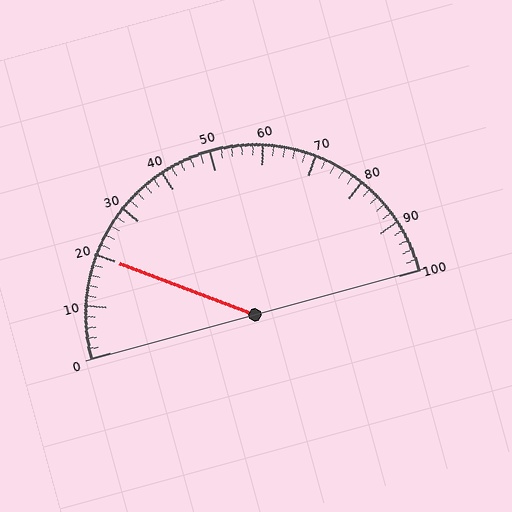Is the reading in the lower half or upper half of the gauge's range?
The reading is in the lower half of the range (0 to 100).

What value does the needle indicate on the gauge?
The needle indicates approximately 20.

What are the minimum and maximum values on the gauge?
The gauge ranges from 0 to 100.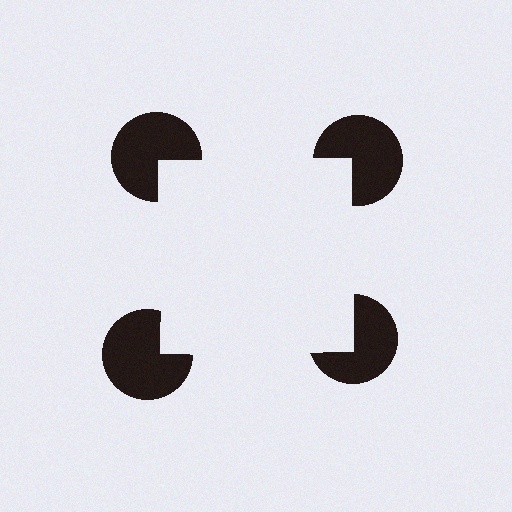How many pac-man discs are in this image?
There are 4 — one at each vertex of the illusory square.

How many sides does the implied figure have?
4 sides.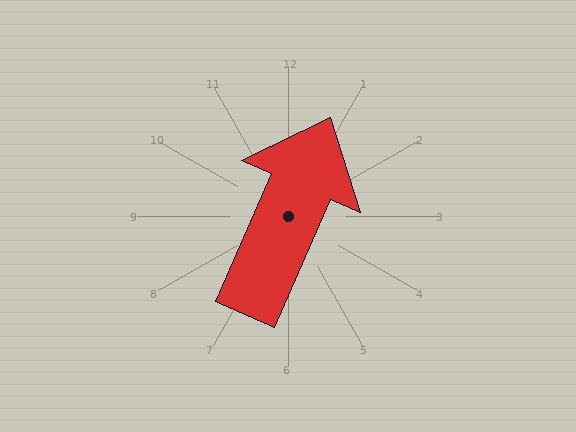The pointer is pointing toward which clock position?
Roughly 1 o'clock.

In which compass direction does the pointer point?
Northeast.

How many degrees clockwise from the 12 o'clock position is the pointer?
Approximately 23 degrees.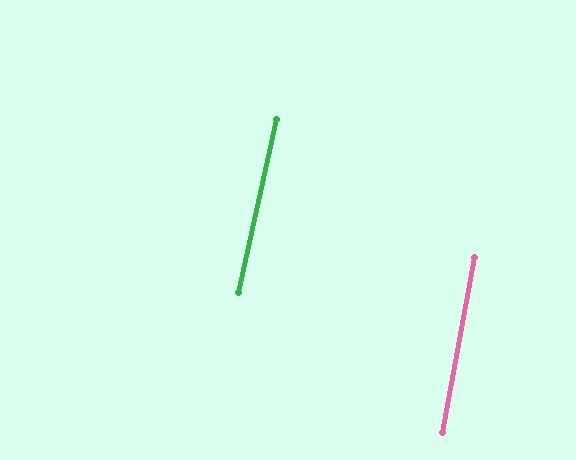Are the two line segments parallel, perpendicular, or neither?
Parallel — their directions differ by only 1.9°.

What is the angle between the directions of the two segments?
Approximately 2 degrees.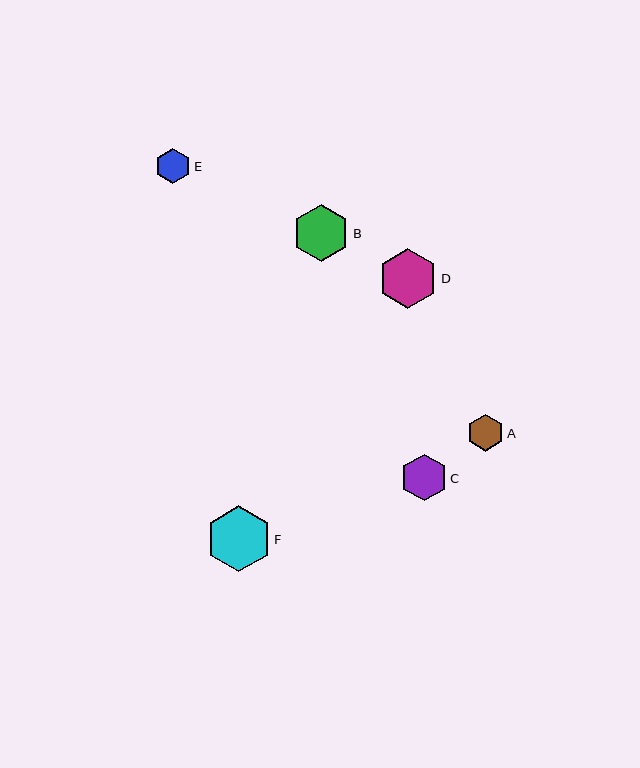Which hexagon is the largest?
Hexagon F is the largest with a size of approximately 66 pixels.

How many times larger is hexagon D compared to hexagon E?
Hexagon D is approximately 1.7 times the size of hexagon E.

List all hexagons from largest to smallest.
From largest to smallest: F, D, B, C, A, E.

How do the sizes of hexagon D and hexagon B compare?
Hexagon D and hexagon B are approximately the same size.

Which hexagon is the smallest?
Hexagon E is the smallest with a size of approximately 35 pixels.